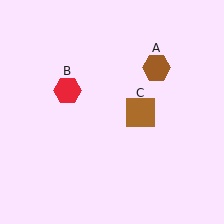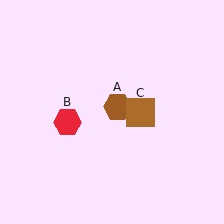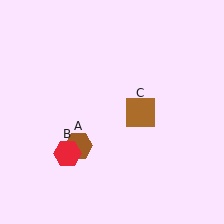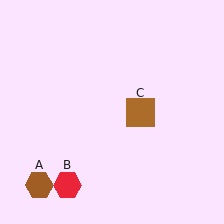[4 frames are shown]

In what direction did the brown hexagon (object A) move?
The brown hexagon (object A) moved down and to the left.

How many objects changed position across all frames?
2 objects changed position: brown hexagon (object A), red hexagon (object B).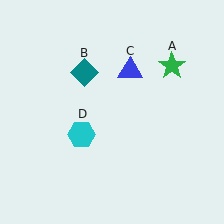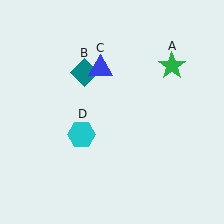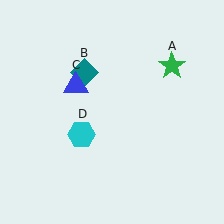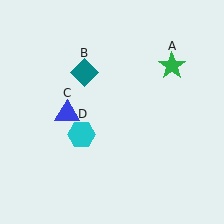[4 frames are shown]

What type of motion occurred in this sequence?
The blue triangle (object C) rotated counterclockwise around the center of the scene.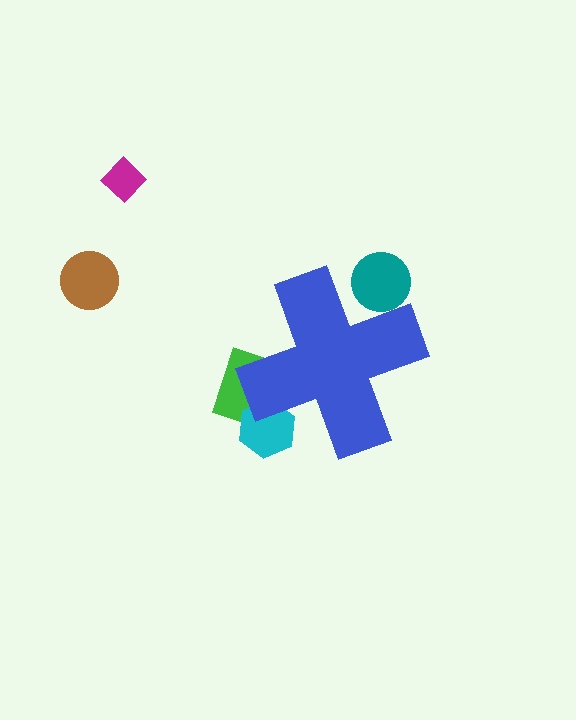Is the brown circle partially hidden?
No, the brown circle is fully visible.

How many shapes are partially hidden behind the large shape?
3 shapes are partially hidden.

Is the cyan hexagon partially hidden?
Yes, the cyan hexagon is partially hidden behind the blue cross.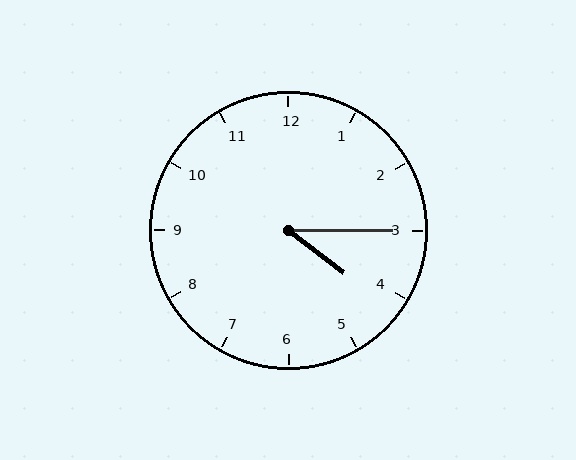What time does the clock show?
4:15.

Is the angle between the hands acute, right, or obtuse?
It is acute.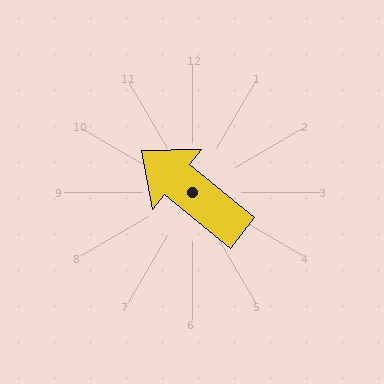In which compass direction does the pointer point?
Northwest.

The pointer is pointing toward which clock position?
Roughly 10 o'clock.